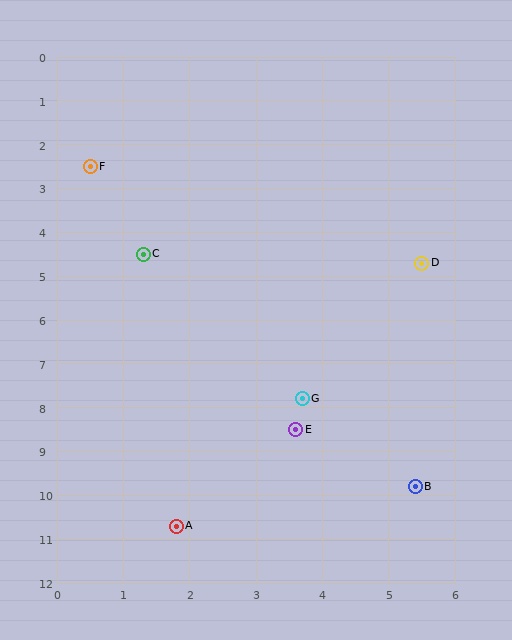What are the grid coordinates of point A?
Point A is at approximately (1.8, 10.7).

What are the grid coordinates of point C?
Point C is at approximately (1.3, 4.5).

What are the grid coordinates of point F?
Point F is at approximately (0.5, 2.5).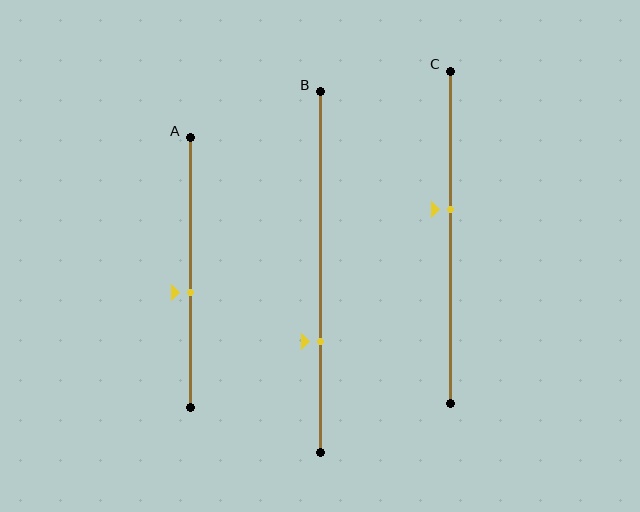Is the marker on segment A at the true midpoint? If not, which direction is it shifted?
No, the marker on segment A is shifted downward by about 7% of the segment length.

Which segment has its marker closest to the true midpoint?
Segment A has its marker closest to the true midpoint.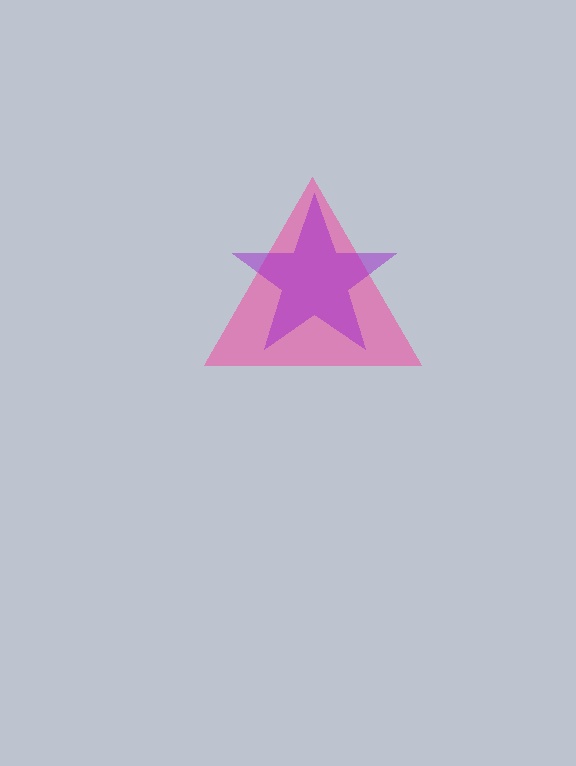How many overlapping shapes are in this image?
There are 2 overlapping shapes in the image.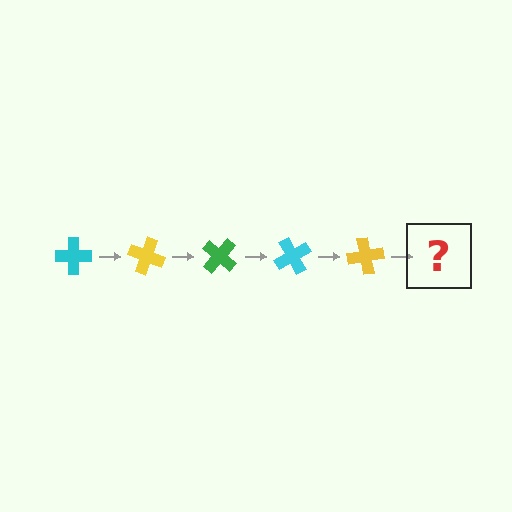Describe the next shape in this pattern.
It should be a green cross, rotated 100 degrees from the start.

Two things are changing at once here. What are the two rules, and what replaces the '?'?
The two rules are that it rotates 20 degrees each step and the color cycles through cyan, yellow, and green. The '?' should be a green cross, rotated 100 degrees from the start.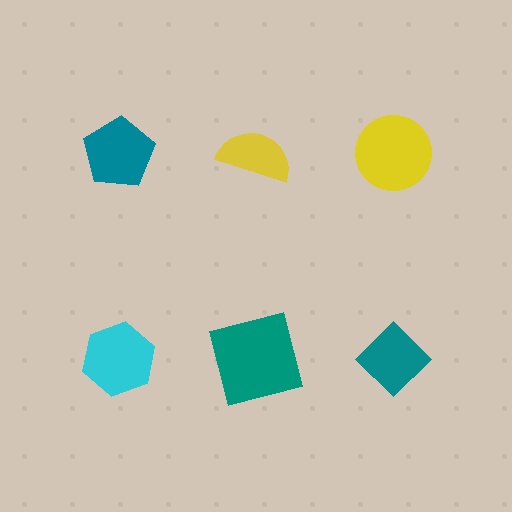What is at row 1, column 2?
A yellow semicircle.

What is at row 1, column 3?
A yellow circle.